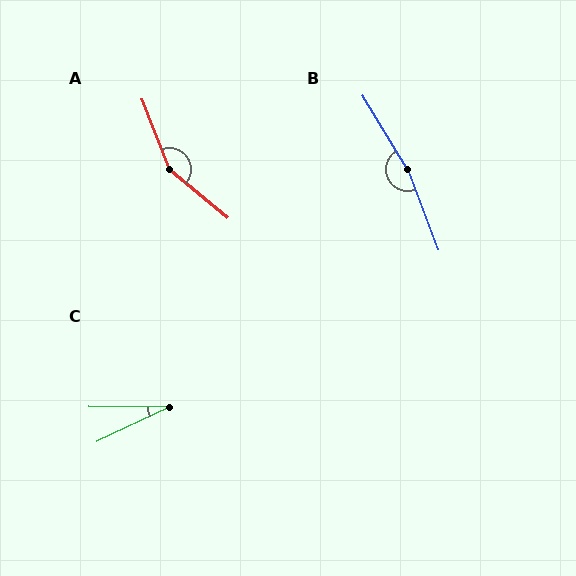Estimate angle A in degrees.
Approximately 151 degrees.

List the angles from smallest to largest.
C (25°), A (151°), B (170°).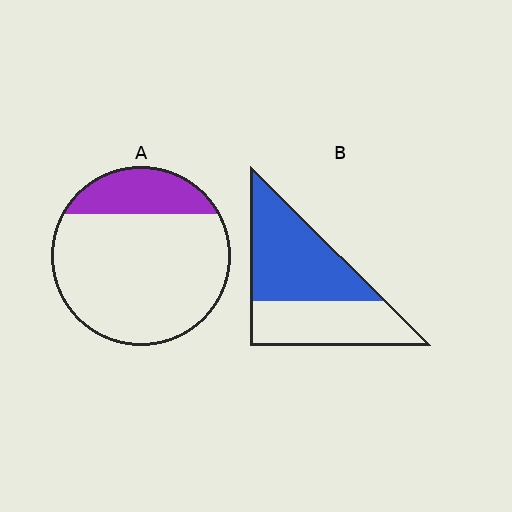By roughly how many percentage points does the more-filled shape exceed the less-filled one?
By roughly 35 percentage points (B over A).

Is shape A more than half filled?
No.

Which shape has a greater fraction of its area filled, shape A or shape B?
Shape B.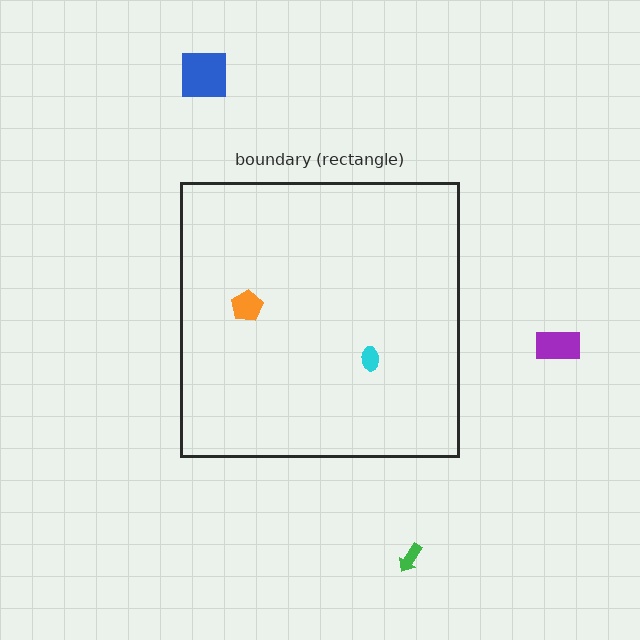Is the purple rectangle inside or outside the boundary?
Outside.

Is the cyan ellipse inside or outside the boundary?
Inside.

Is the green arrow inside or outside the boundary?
Outside.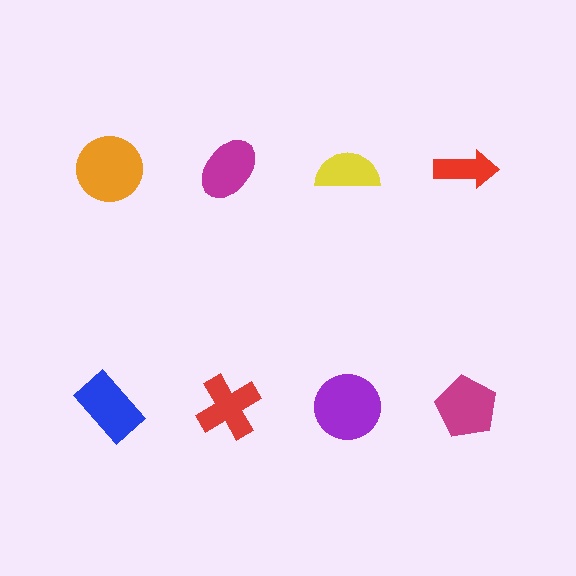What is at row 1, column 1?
An orange circle.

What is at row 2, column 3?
A purple circle.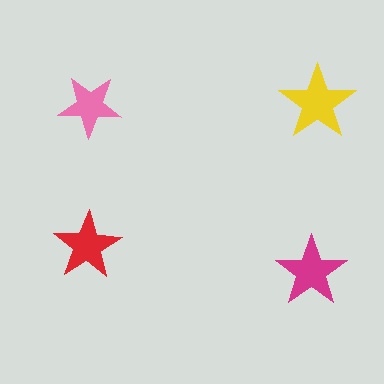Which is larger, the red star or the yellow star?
The yellow one.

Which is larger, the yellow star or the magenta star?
The yellow one.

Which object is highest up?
The yellow star is topmost.